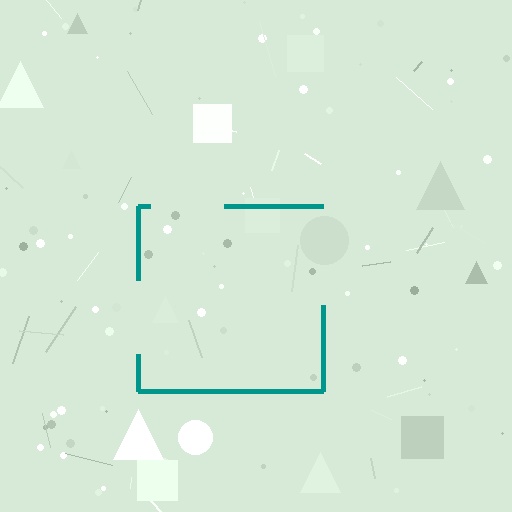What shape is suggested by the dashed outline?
The dashed outline suggests a square.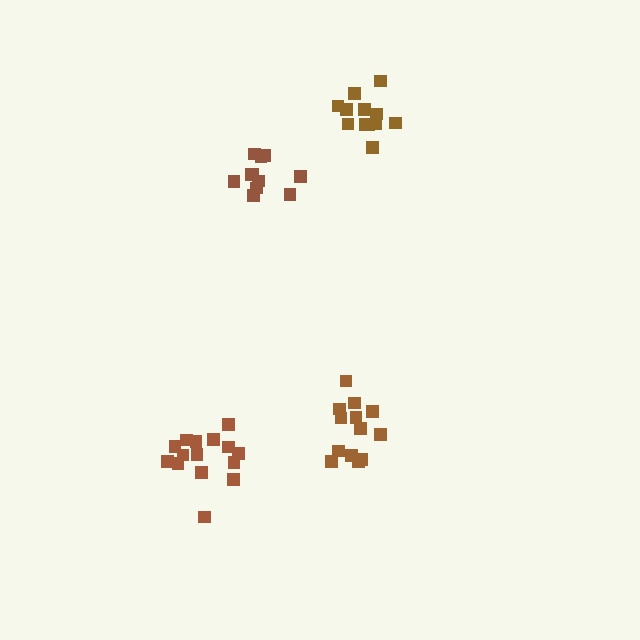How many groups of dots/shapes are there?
There are 4 groups.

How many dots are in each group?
Group 1: 13 dots, Group 2: 11 dots, Group 3: 12 dots, Group 4: 15 dots (51 total).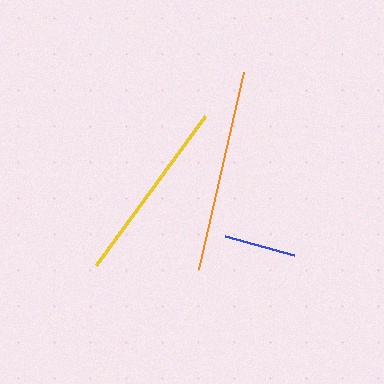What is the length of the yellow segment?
The yellow segment is approximately 185 pixels long.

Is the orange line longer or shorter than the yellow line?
The orange line is longer than the yellow line.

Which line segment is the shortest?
The blue line is the shortest at approximately 71 pixels.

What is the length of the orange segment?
The orange segment is approximately 202 pixels long.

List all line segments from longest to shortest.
From longest to shortest: orange, yellow, blue.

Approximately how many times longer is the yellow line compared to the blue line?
The yellow line is approximately 2.6 times the length of the blue line.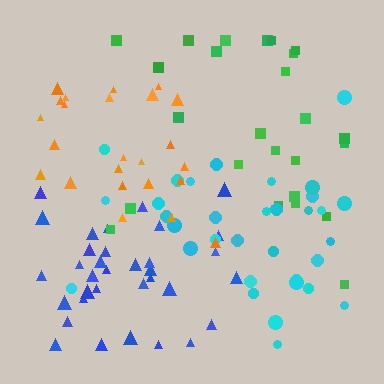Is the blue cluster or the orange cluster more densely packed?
Blue.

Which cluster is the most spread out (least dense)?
Green.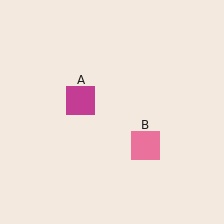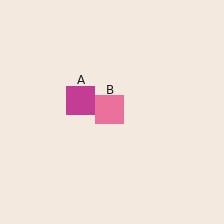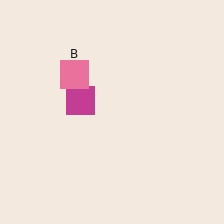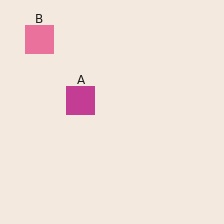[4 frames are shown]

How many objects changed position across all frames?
1 object changed position: pink square (object B).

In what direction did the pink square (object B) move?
The pink square (object B) moved up and to the left.